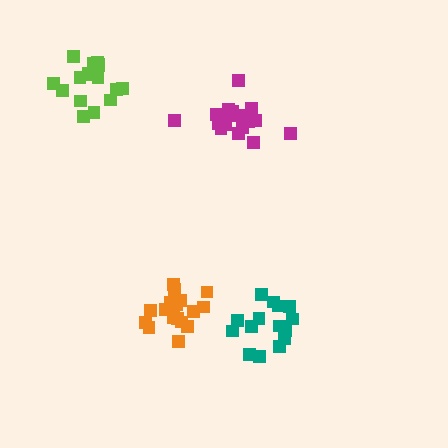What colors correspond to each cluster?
The clusters are colored: orange, teal, magenta, lime.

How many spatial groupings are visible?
There are 4 spatial groupings.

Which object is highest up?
The lime cluster is topmost.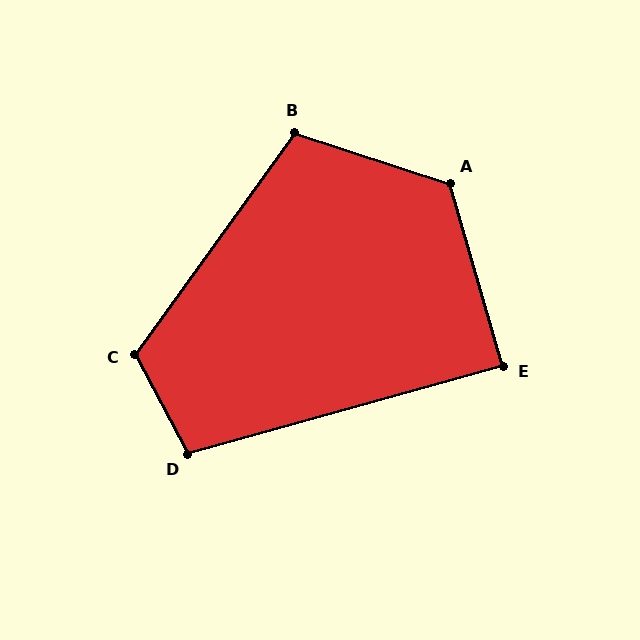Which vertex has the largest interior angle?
A, at approximately 124 degrees.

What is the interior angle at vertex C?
Approximately 116 degrees (obtuse).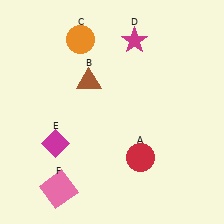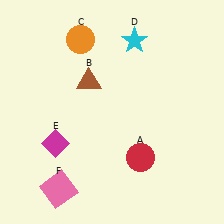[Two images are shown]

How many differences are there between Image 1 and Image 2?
There is 1 difference between the two images.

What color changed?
The star (D) changed from magenta in Image 1 to cyan in Image 2.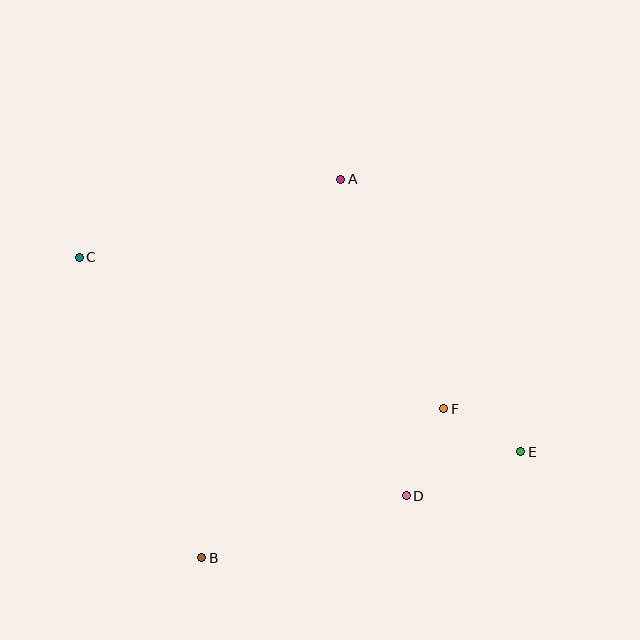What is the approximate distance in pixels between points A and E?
The distance between A and E is approximately 327 pixels.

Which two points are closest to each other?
Points E and F are closest to each other.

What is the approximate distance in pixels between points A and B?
The distance between A and B is approximately 403 pixels.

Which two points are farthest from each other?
Points C and E are farthest from each other.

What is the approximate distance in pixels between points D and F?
The distance between D and F is approximately 95 pixels.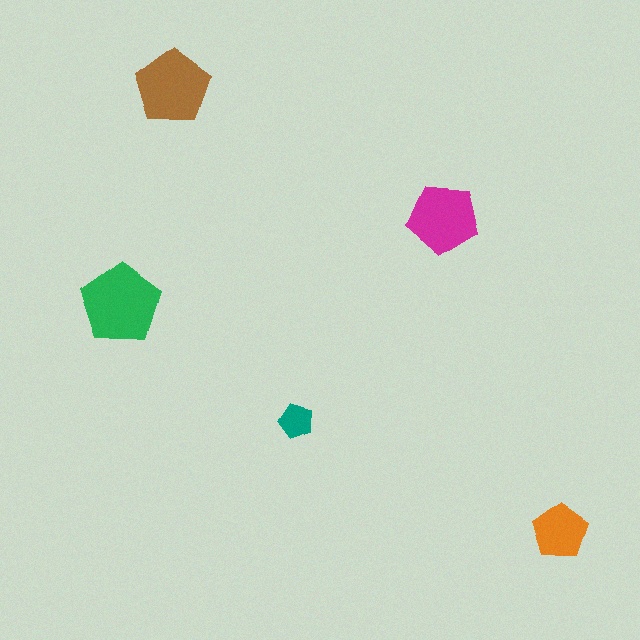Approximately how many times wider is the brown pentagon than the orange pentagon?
About 1.5 times wider.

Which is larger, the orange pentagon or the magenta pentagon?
The magenta one.